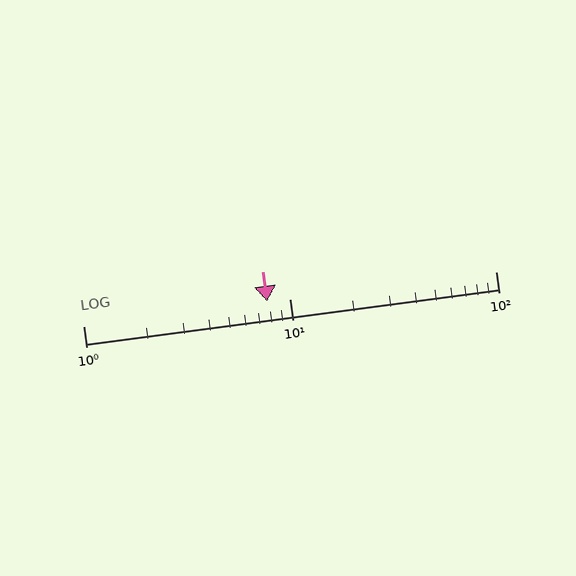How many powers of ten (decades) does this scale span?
The scale spans 2 decades, from 1 to 100.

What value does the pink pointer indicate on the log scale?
The pointer indicates approximately 7.8.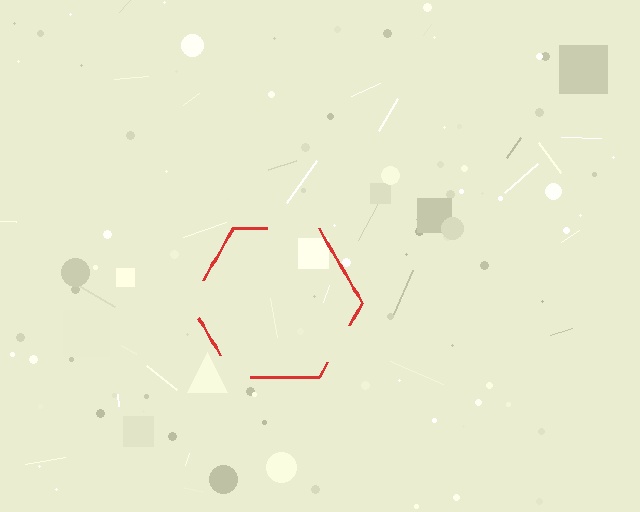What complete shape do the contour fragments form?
The contour fragments form a hexagon.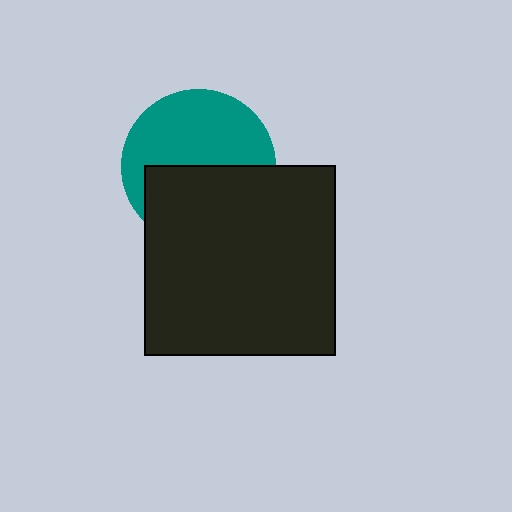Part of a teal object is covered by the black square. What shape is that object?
It is a circle.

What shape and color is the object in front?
The object in front is a black square.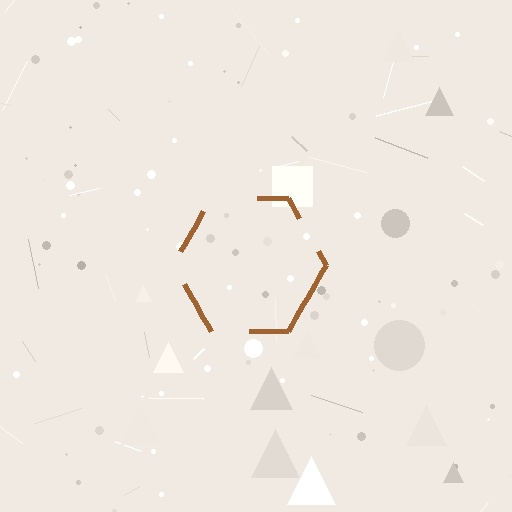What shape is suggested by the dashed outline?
The dashed outline suggests a hexagon.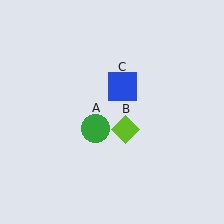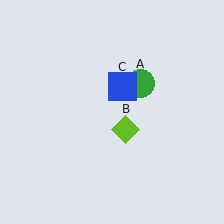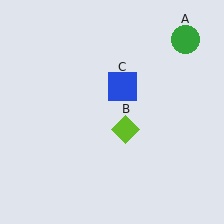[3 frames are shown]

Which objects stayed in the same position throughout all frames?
Lime diamond (object B) and blue square (object C) remained stationary.